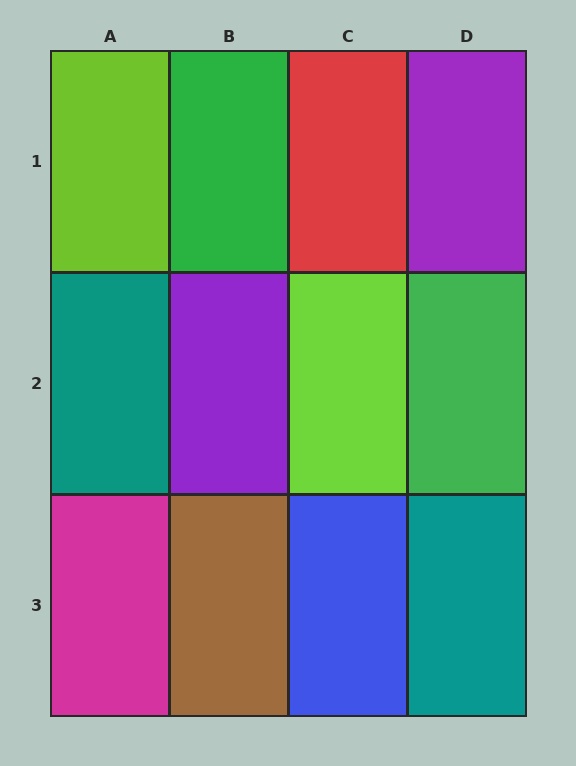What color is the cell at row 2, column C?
Lime.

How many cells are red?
1 cell is red.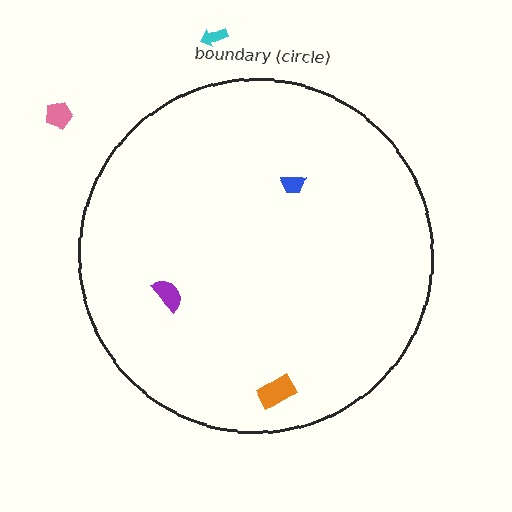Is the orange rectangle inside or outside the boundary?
Inside.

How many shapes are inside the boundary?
3 inside, 2 outside.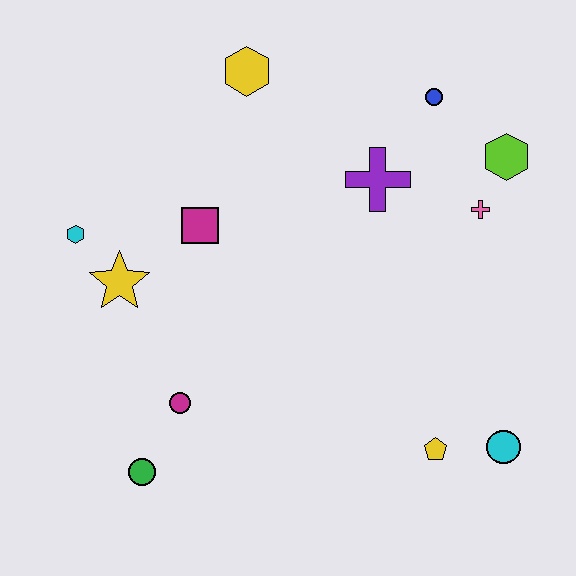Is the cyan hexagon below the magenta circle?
No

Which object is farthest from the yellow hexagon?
The cyan circle is farthest from the yellow hexagon.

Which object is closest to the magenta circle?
The green circle is closest to the magenta circle.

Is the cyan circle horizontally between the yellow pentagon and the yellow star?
No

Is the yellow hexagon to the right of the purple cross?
No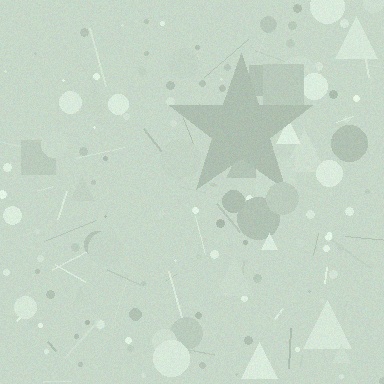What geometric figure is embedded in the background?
A star is embedded in the background.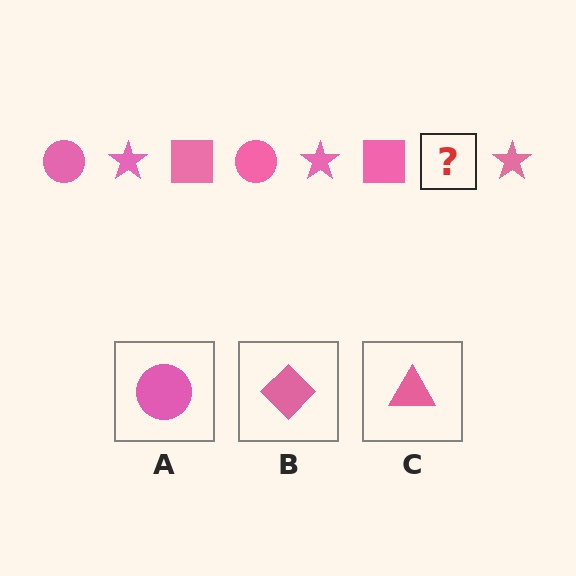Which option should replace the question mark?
Option A.